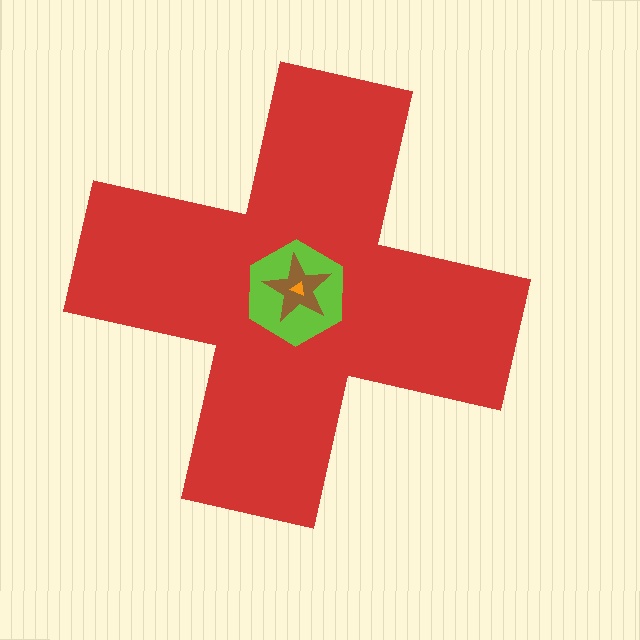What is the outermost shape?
The red cross.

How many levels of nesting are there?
4.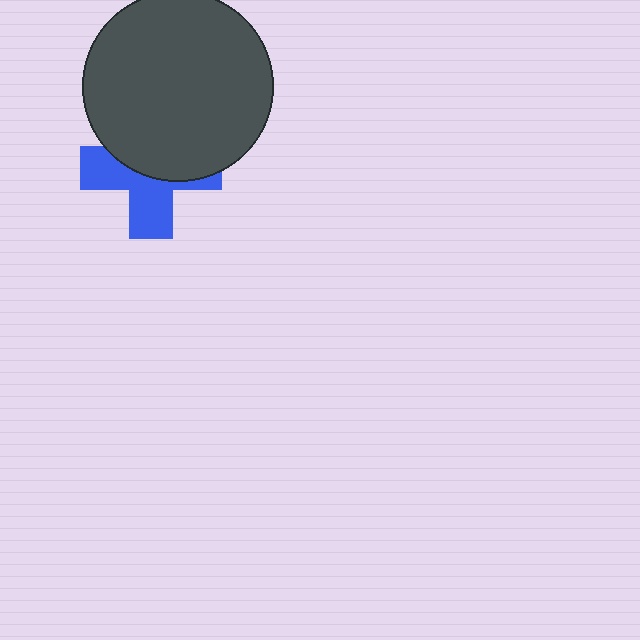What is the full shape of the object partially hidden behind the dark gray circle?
The partially hidden object is a blue cross.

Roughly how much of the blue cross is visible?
About half of it is visible (roughly 48%).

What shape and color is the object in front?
The object in front is a dark gray circle.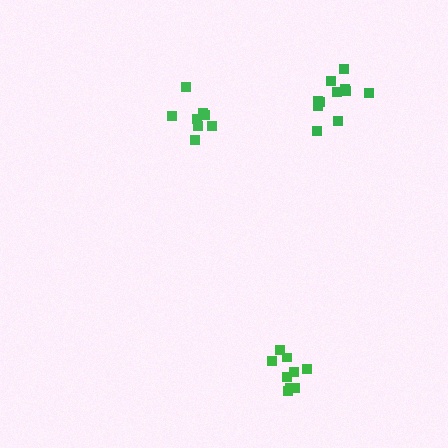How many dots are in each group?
Group 1: 11 dots, Group 2: 8 dots, Group 3: 9 dots (28 total).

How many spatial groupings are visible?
There are 3 spatial groupings.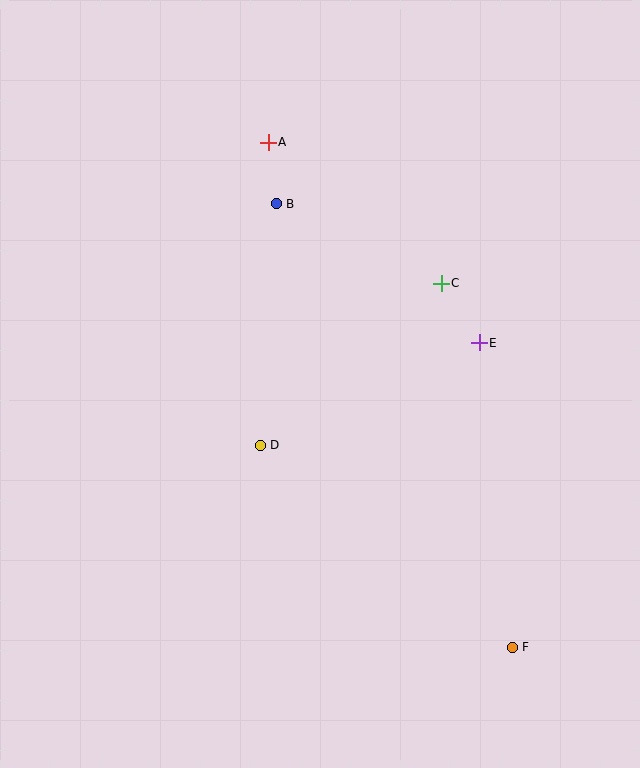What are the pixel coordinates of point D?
Point D is at (260, 445).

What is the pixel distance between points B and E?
The distance between B and E is 246 pixels.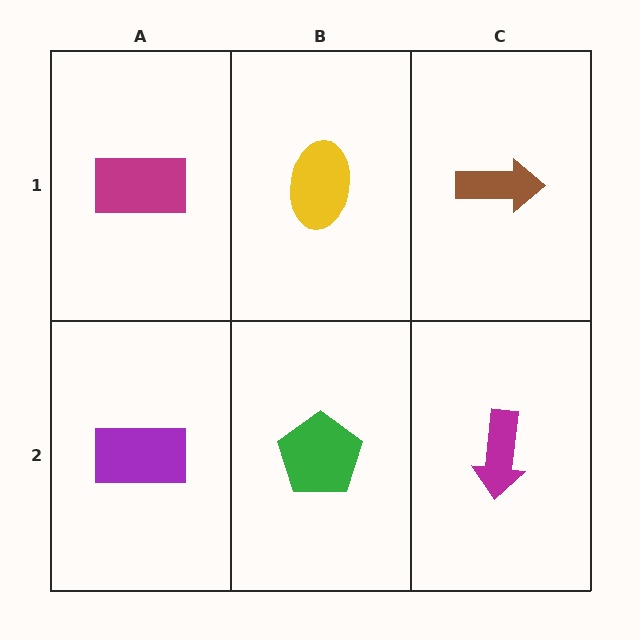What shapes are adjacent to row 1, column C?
A magenta arrow (row 2, column C), a yellow ellipse (row 1, column B).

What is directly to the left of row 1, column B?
A magenta rectangle.